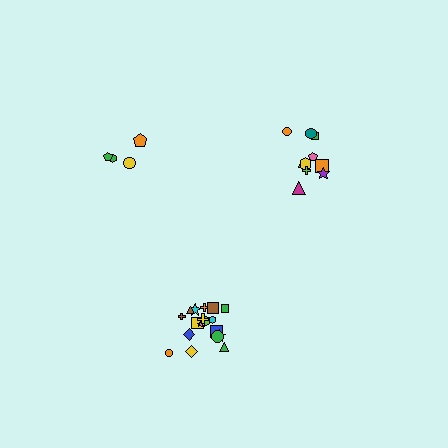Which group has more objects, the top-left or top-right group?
The top-right group.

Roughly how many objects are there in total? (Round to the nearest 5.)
Roughly 30 objects in total.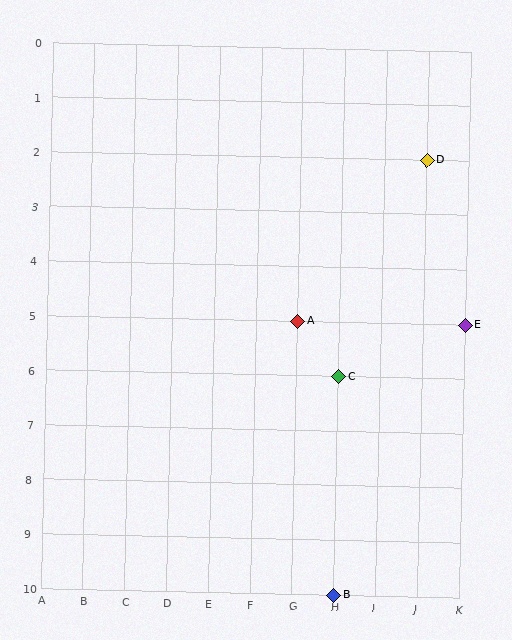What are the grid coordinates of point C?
Point C is at grid coordinates (H, 6).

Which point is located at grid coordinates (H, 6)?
Point C is at (H, 6).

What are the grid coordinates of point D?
Point D is at grid coordinates (J, 2).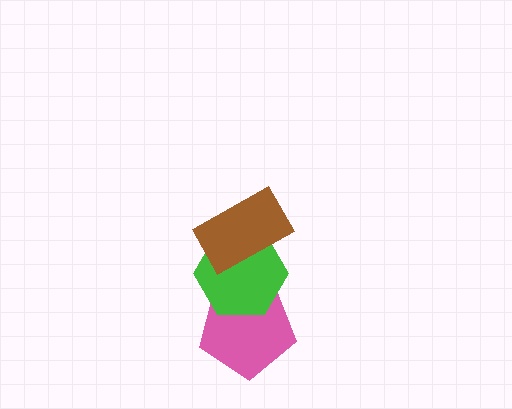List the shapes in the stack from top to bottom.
From top to bottom: the brown rectangle, the green hexagon, the pink pentagon.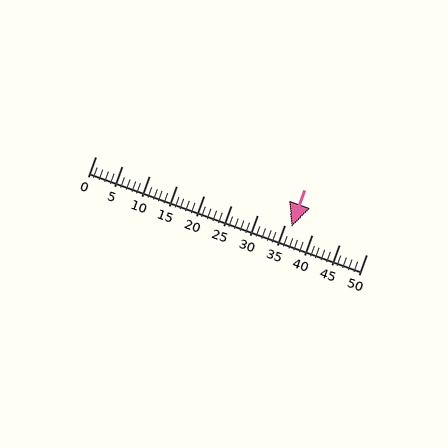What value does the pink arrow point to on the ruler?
The pink arrow points to approximately 36.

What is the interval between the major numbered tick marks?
The major tick marks are spaced 5 units apart.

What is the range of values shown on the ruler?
The ruler shows values from 0 to 50.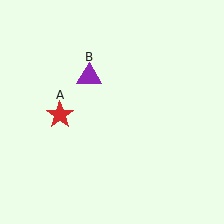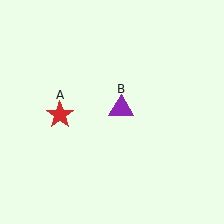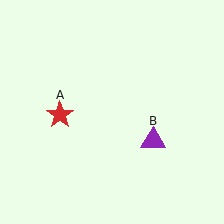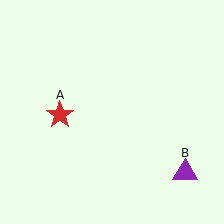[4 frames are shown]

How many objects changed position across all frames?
1 object changed position: purple triangle (object B).